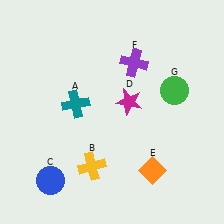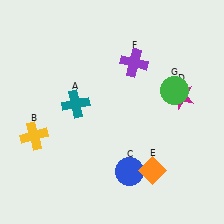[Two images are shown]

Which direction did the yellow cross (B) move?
The yellow cross (B) moved left.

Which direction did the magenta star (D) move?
The magenta star (D) moved right.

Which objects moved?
The objects that moved are: the yellow cross (B), the blue circle (C), the magenta star (D).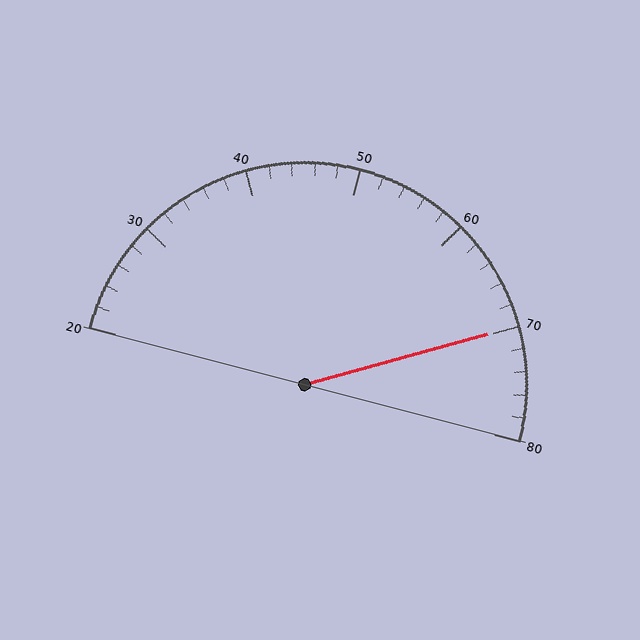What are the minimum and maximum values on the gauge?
The gauge ranges from 20 to 80.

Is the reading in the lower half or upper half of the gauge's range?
The reading is in the upper half of the range (20 to 80).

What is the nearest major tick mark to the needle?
The nearest major tick mark is 70.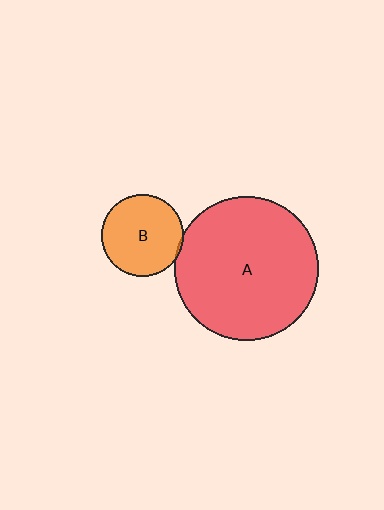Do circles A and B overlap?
Yes.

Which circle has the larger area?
Circle A (red).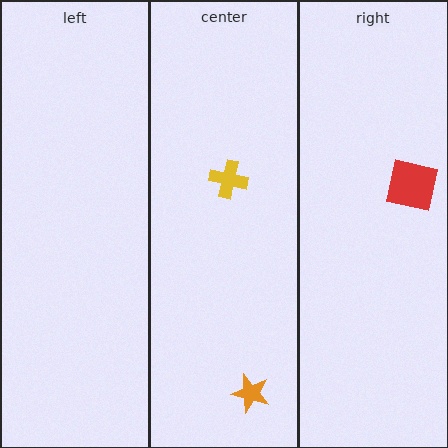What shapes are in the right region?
The red square.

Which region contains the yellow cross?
The center region.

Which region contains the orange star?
The center region.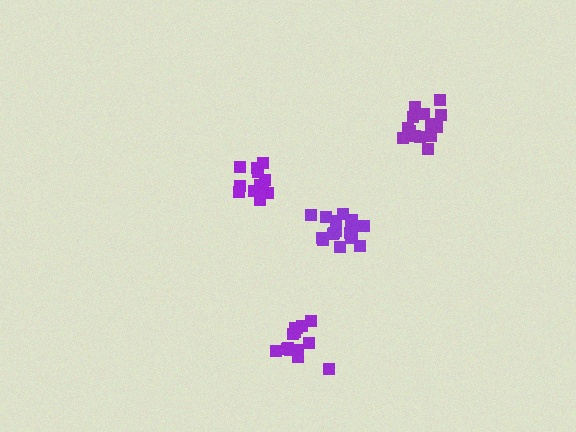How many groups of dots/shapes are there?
There are 4 groups.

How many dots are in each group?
Group 1: 15 dots, Group 2: 14 dots, Group 3: 17 dots, Group 4: 15 dots (61 total).